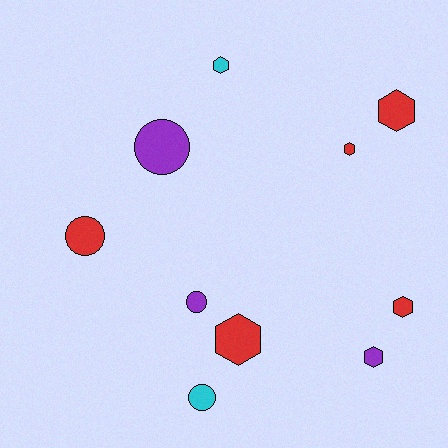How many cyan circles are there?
There is 1 cyan circle.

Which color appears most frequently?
Red, with 5 objects.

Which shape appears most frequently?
Hexagon, with 6 objects.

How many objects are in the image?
There are 10 objects.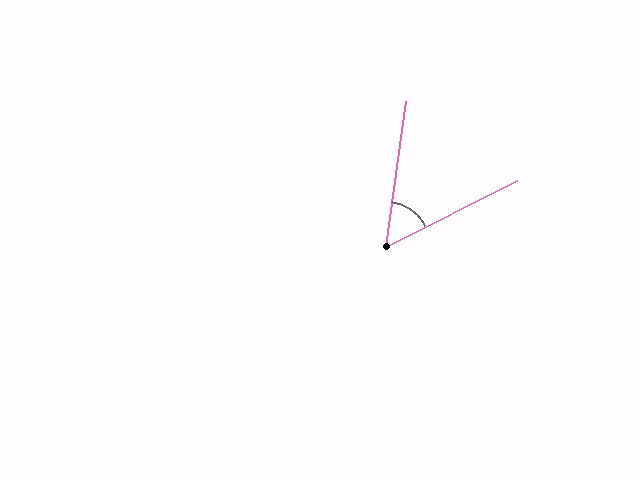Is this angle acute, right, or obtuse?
It is acute.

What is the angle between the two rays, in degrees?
Approximately 55 degrees.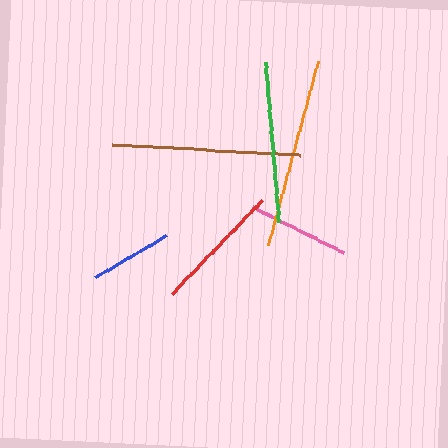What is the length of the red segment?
The red segment is approximately 131 pixels long.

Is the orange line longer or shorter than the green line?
The orange line is longer than the green line.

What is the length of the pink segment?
The pink segment is approximately 101 pixels long.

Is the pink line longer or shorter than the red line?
The red line is longer than the pink line.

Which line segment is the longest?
The orange line is the longest at approximately 191 pixels.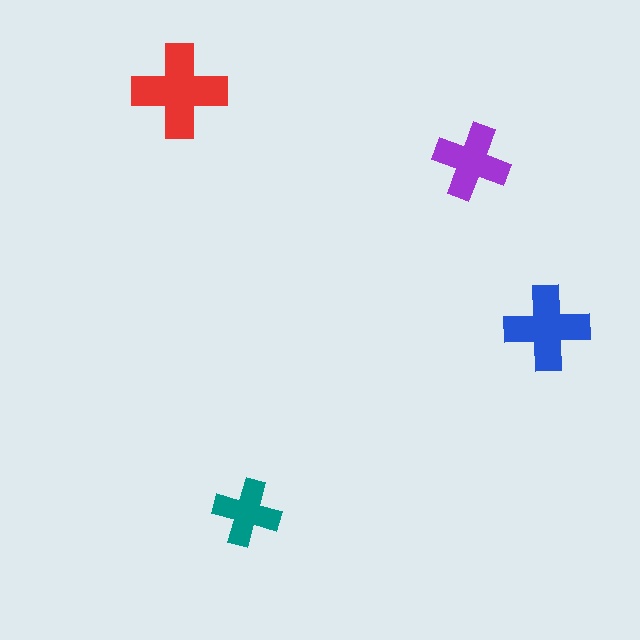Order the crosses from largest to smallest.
the red one, the blue one, the purple one, the teal one.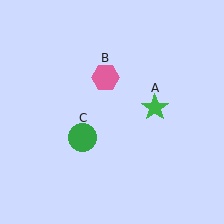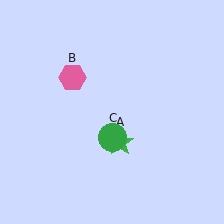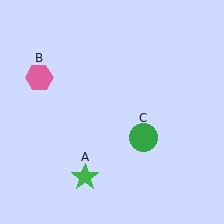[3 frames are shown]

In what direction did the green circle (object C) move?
The green circle (object C) moved right.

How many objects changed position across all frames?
3 objects changed position: green star (object A), pink hexagon (object B), green circle (object C).